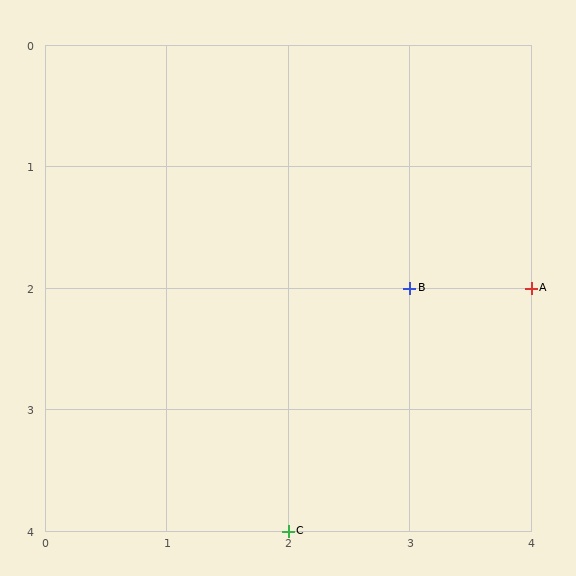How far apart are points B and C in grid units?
Points B and C are 1 column and 2 rows apart (about 2.2 grid units diagonally).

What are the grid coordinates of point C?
Point C is at grid coordinates (2, 4).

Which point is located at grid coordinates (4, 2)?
Point A is at (4, 2).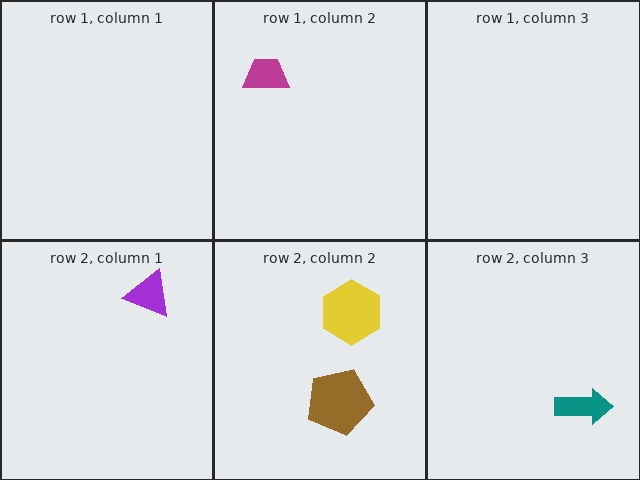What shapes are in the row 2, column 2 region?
The yellow hexagon, the brown pentagon.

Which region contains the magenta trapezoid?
The row 1, column 2 region.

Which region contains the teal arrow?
The row 2, column 3 region.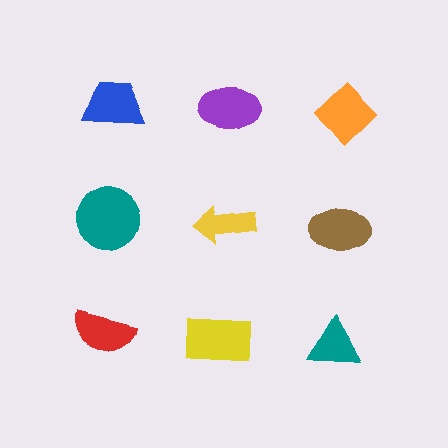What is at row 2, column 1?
A teal circle.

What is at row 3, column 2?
A yellow rectangle.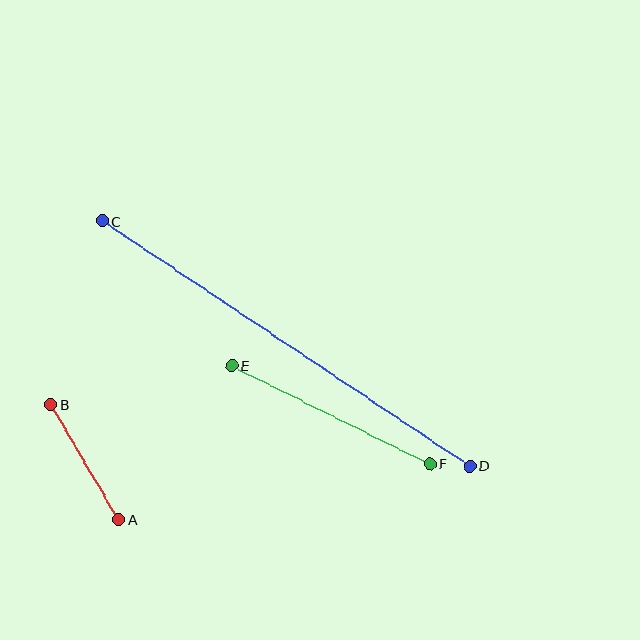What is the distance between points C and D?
The distance is approximately 442 pixels.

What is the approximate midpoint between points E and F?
The midpoint is at approximately (331, 415) pixels.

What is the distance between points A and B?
The distance is approximately 133 pixels.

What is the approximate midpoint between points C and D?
The midpoint is at approximately (286, 343) pixels.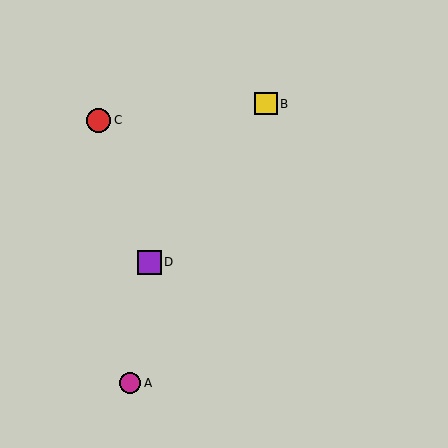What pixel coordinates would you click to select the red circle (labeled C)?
Click at (98, 120) to select the red circle C.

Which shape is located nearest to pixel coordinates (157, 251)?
The purple square (labeled D) at (149, 262) is nearest to that location.